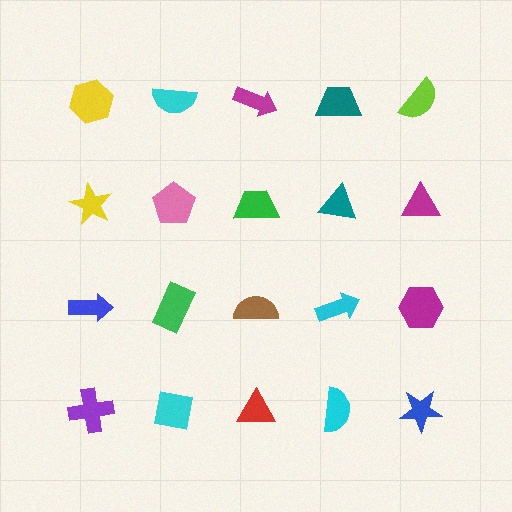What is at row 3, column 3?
A brown semicircle.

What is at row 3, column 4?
A cyan arrow.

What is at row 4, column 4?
A cyan semicircle.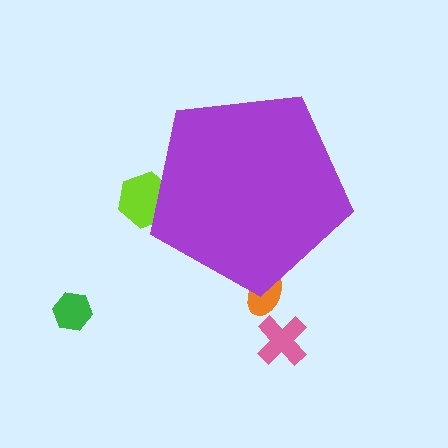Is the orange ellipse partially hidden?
Yes, the orange ellipse is partially hidden behind the purple pentagon.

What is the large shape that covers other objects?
A purple pentagon.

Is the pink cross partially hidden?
No, the pink cross is fully visible.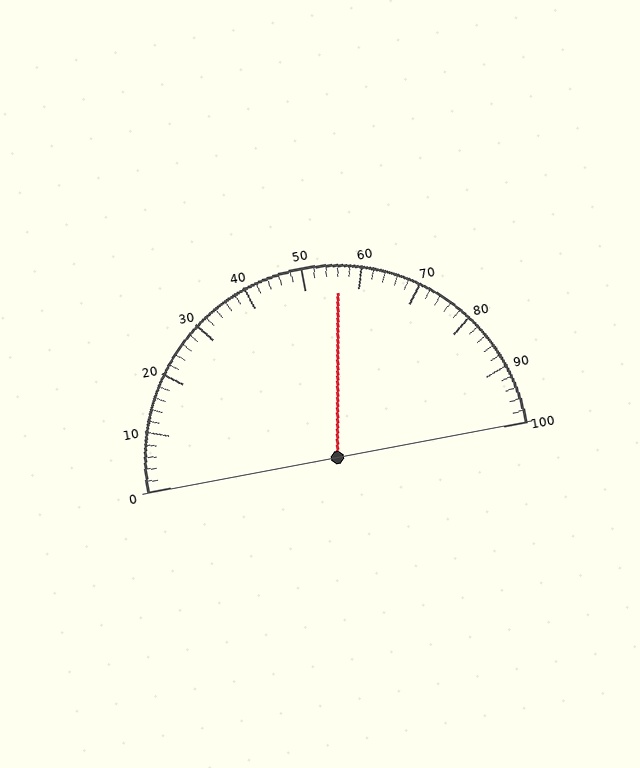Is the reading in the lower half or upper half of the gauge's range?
The reading is in the upper half of the range (0 to 100).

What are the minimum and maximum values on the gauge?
The gauge ranges from 0 to 100.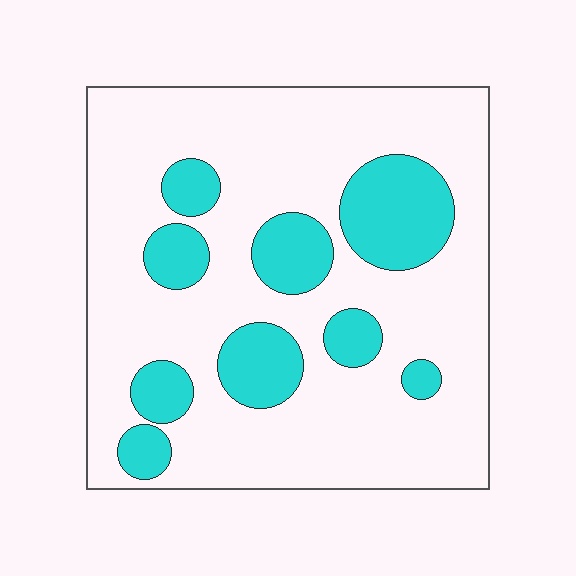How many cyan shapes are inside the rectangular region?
9.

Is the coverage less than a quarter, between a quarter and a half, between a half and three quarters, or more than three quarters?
Less than a quarter.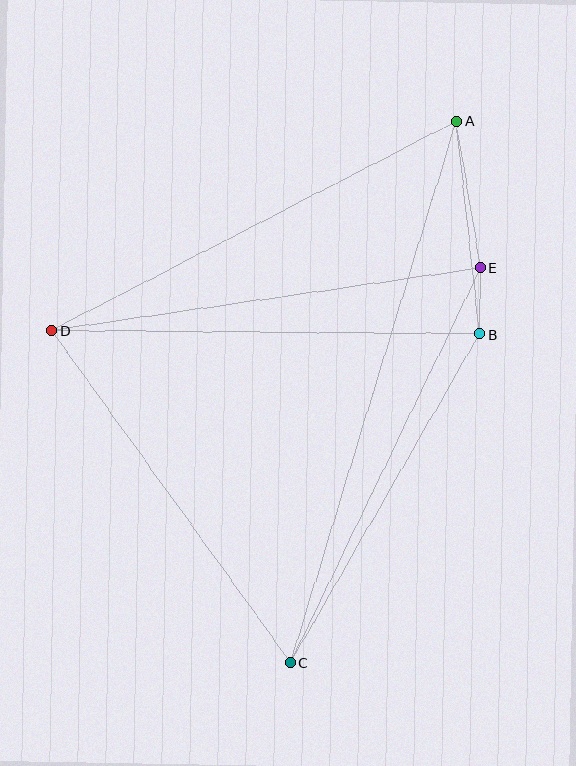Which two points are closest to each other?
Points B and E are closest to each other.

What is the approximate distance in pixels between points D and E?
The distance between D and E is approximately 433 pixels.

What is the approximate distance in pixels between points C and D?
The distance between C and D is approximately 409 pixels.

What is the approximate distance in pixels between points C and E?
The distance between C and E is approximately 438 pixels.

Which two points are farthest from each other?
Points A and C are farthest from each other.